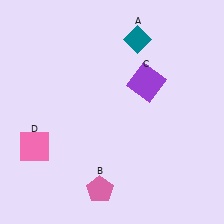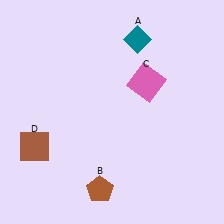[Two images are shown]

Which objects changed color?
B changed from pink to brown. C changed from purple to pink. D changed from pink to brown.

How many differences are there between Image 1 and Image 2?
There are 3 differences between the two images.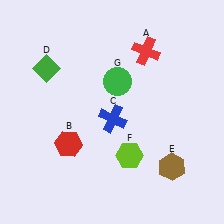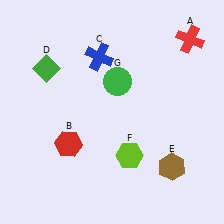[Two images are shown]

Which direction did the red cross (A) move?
The red cross (A) moved right.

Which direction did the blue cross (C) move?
The blue cross (C) moved up.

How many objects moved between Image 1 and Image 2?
2 objects moved between the two images.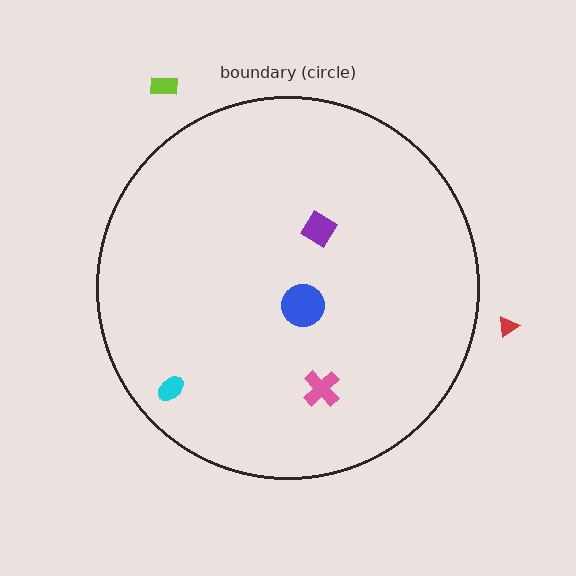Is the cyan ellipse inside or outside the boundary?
Inside.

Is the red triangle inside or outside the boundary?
Outside.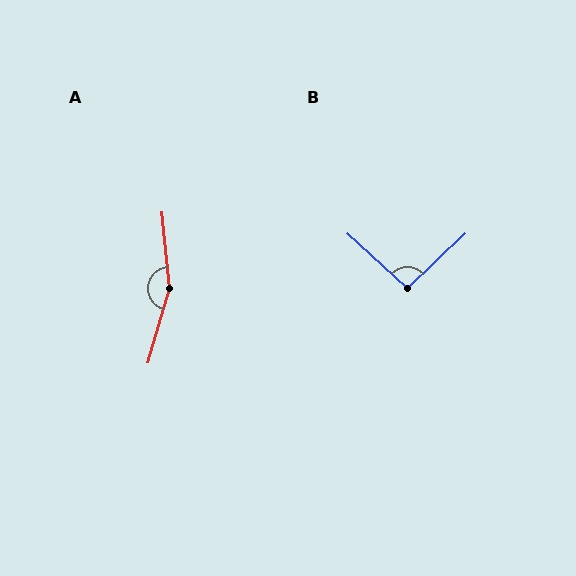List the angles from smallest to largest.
B (94°), A (158°).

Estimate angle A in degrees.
Approximately 158 degrees.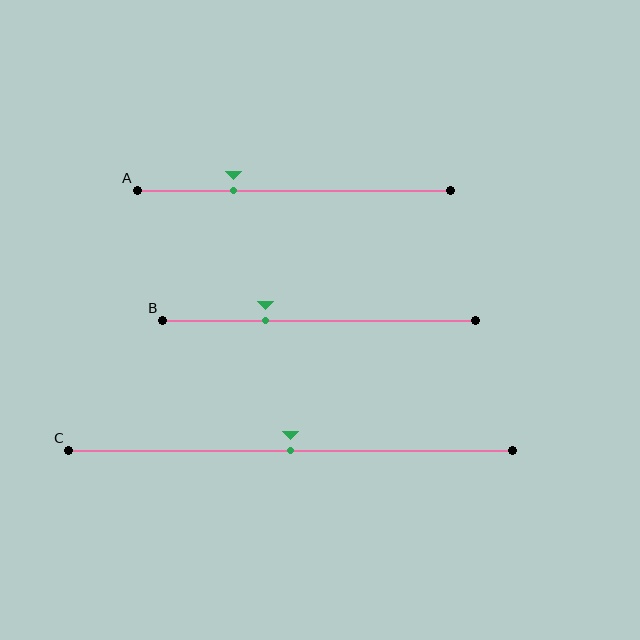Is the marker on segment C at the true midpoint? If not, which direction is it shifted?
Yes, the marker on segment C is at the true midpoint.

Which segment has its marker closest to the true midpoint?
Segment C has its marker closest to the true midpoint.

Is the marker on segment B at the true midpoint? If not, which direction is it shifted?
No, the marker on segment B is shifted to the left by about 17% of the segment length.